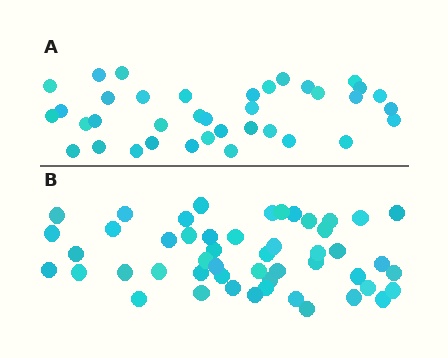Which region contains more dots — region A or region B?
Region B (the bottom region) has more dots.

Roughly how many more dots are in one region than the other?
Region B has approximately 15 more dots than region A.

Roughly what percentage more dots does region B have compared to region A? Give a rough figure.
About 35% more.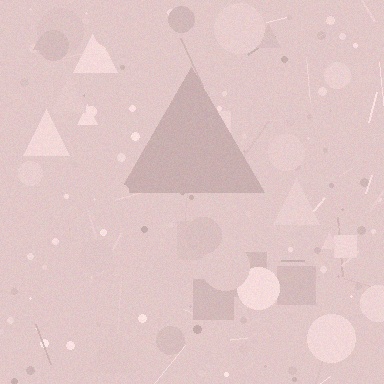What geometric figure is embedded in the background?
A triangle is embedded in the background.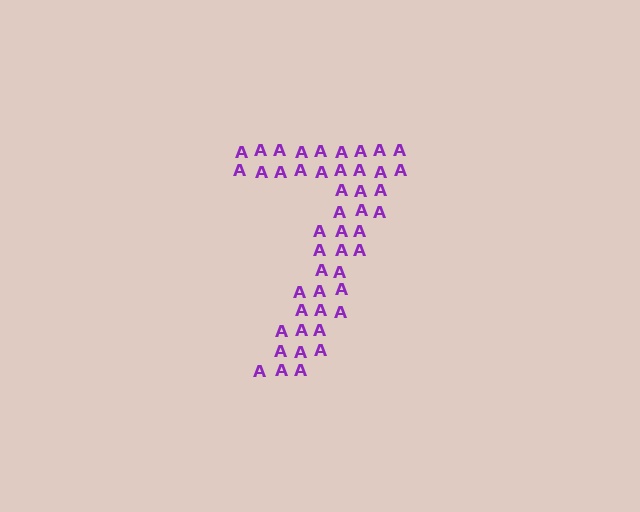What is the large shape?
The large shape is the digit 7.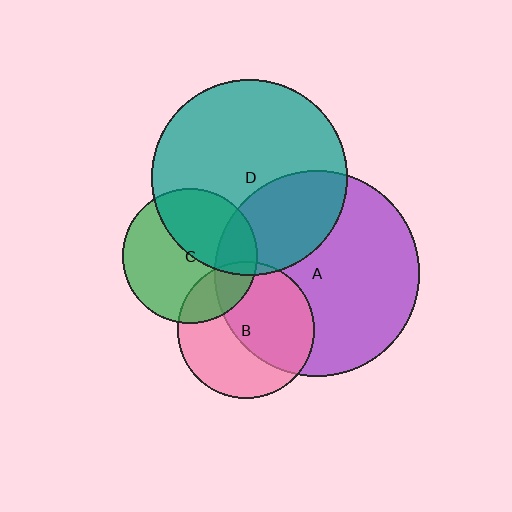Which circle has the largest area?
Circle A (purple).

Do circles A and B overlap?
Yes.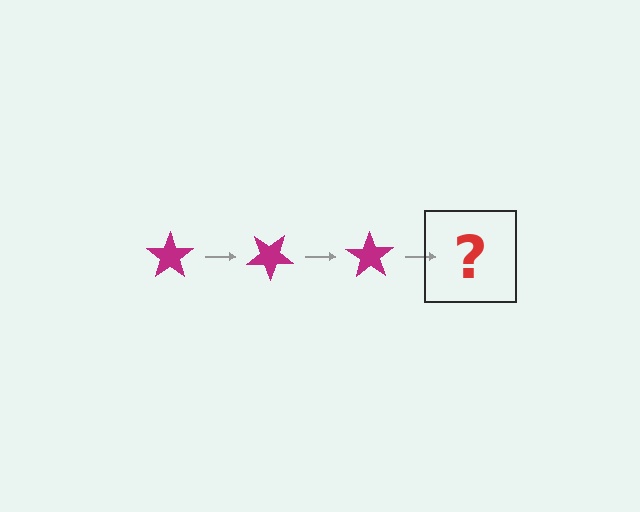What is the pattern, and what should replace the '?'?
The pattern is that the star rotates 35 degrees each step. The '?' should be a magenta star rotated 105 degrees.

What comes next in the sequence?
The next element should be a magenta star rotated 105 degrees.